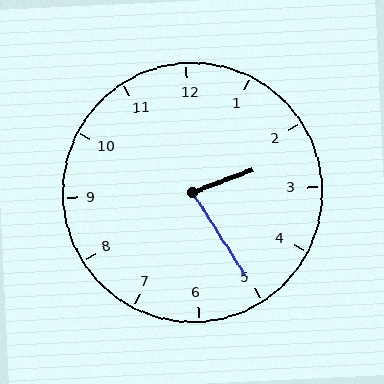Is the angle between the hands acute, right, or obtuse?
It is acute.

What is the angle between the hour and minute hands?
Approximately 78 degrees.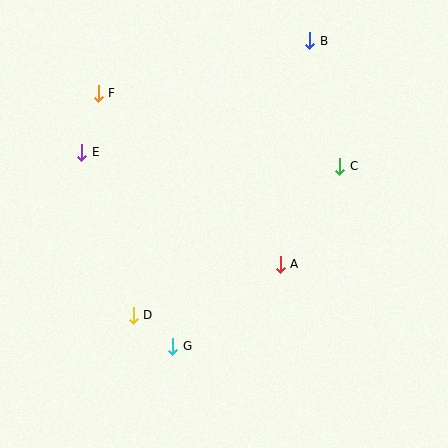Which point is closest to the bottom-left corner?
Point D is closest to the bottom-left corner.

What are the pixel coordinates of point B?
Point B is at (310, 41).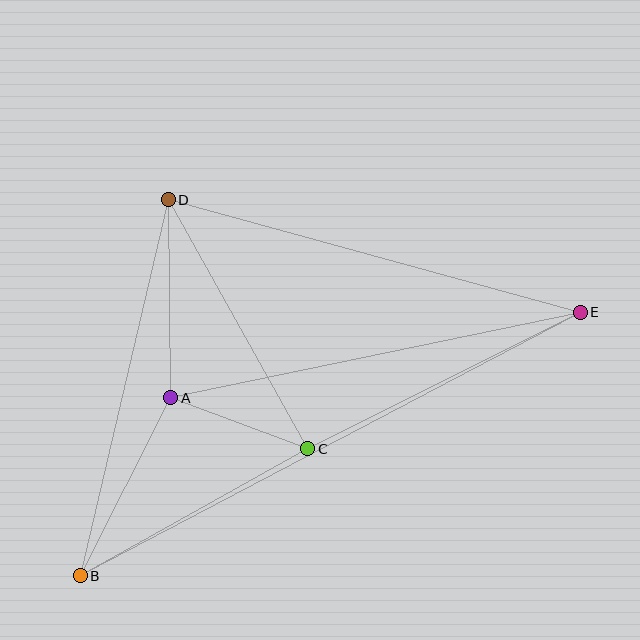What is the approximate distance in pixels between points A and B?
The distance between A and B is approximately 200 pixels.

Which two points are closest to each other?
Points A and C are closest to each other.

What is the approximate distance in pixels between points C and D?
The distance between C and D is approximately 285 pixels.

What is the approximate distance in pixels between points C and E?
The distance between C and E is approximately 305 pixels.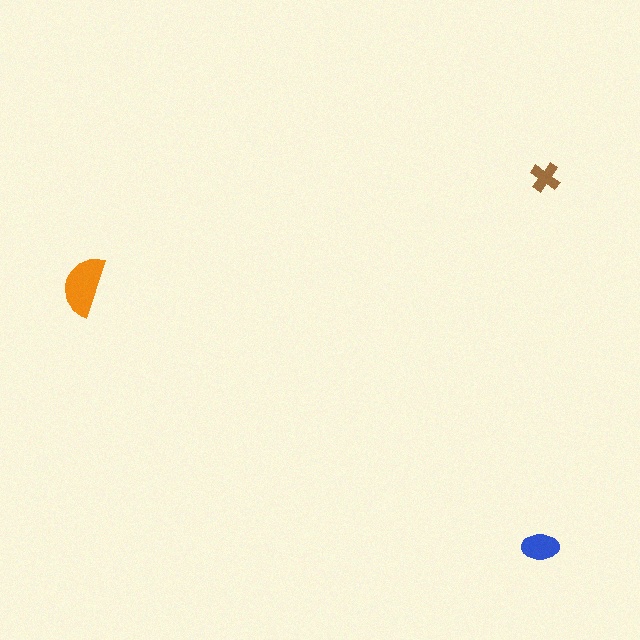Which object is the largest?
The orange semicircle.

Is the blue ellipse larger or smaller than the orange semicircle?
Smaller.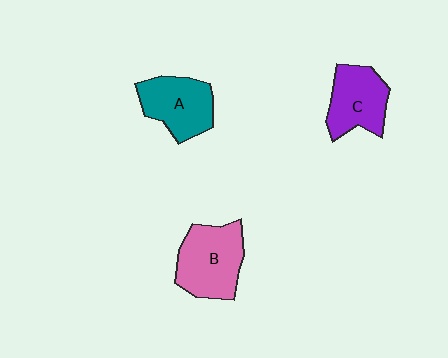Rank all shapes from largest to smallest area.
From largest to smallest: B (pink), A (teal), C (purple).